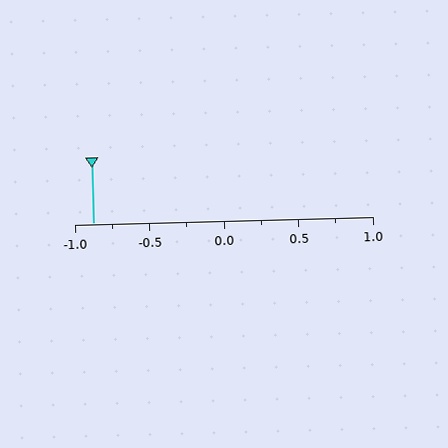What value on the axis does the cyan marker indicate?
The marker indicates approximately -0.88.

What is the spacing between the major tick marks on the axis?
The major ticks are spaced 0.5 apart.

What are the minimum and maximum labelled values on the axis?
The axis runs from -1.0 to 1.0.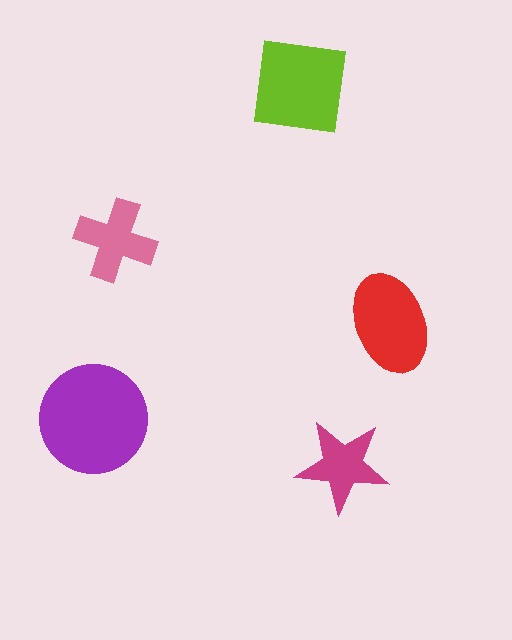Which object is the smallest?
The magenta star.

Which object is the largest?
The purple circle.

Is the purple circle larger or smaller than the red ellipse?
Larger.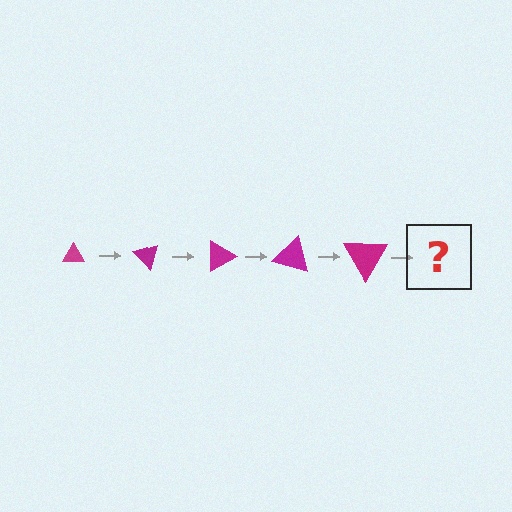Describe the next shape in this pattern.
It should be a triangle, larger than the previous one and rotated 225 degrees from the start.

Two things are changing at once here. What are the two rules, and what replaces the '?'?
The two rules are that the triangle grows larger each step and it rotates 45 degrees each step. The '?' should be a triangle, larger than the previous one and rotated 225 degrees from the start.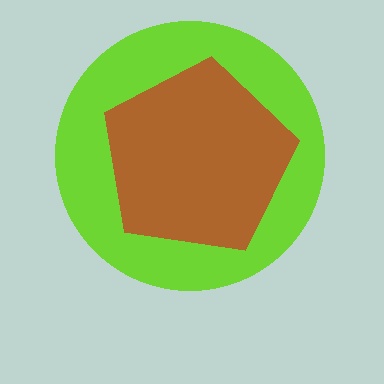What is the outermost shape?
The lime circle.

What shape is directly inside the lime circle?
The brown pentagon.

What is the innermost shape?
The brown pentagon.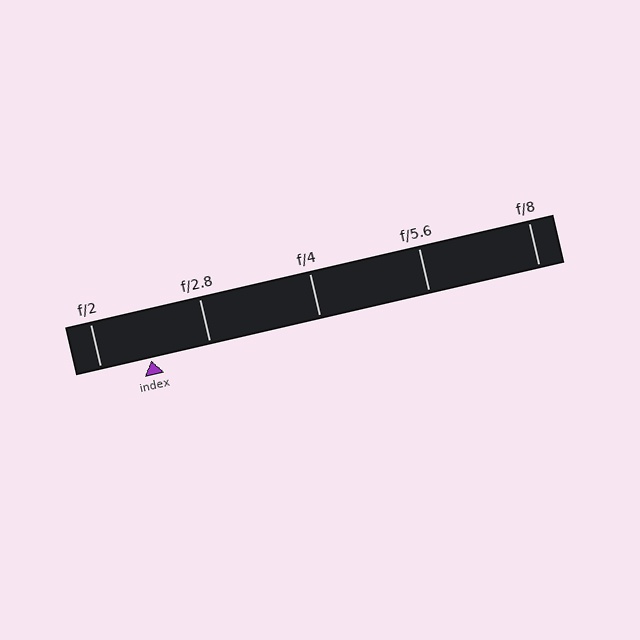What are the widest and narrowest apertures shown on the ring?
The widest aperture shown is f/2 and the narrowest is f/8.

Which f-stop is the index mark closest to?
The index mark is closest to f/2.